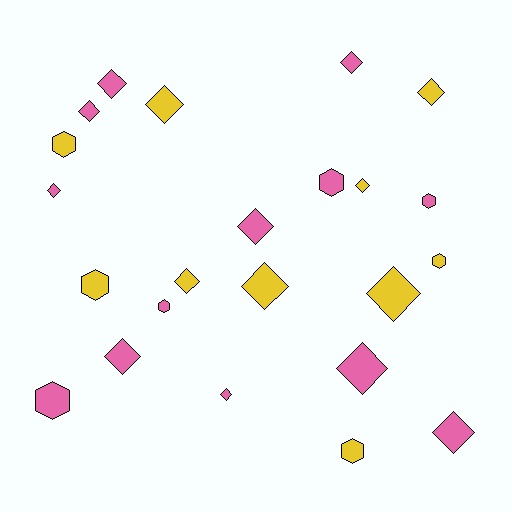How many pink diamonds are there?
There are 9 pink diamonds.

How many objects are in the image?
There are 23 objects.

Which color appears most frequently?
Pink, with 13 objects.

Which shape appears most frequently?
Diamond, with 15 objects.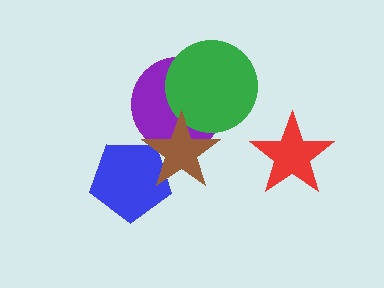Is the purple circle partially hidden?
Yes, it is partially covered by another shape.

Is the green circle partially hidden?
Yes, it is partially covered by another shape.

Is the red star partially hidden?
No, no other shape covers it.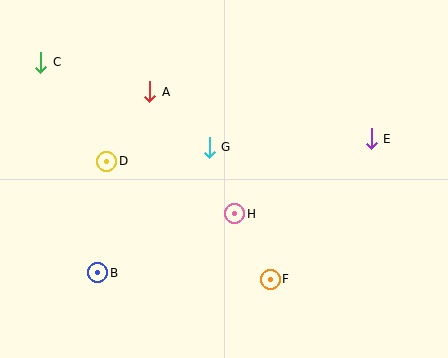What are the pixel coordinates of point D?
Point D is at (107, 161).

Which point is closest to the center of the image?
Point G at (209, 147) is closest to the center.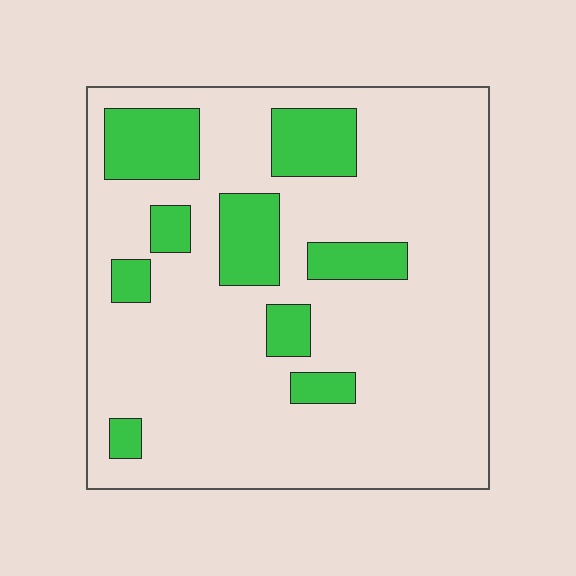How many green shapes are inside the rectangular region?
9.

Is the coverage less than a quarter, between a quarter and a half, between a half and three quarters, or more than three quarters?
Less than a quarter.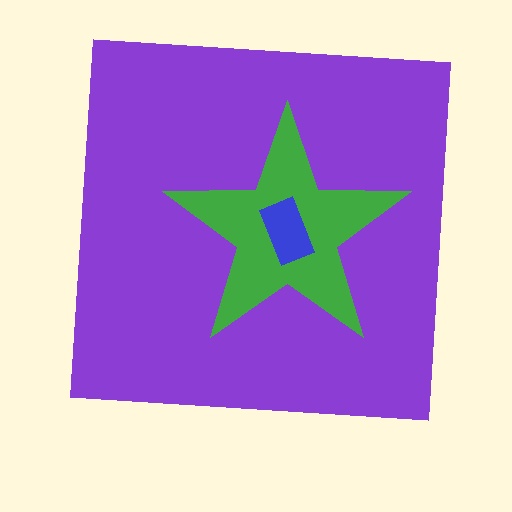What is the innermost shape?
The blue rectangle.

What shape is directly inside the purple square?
The green star.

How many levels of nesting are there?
3.